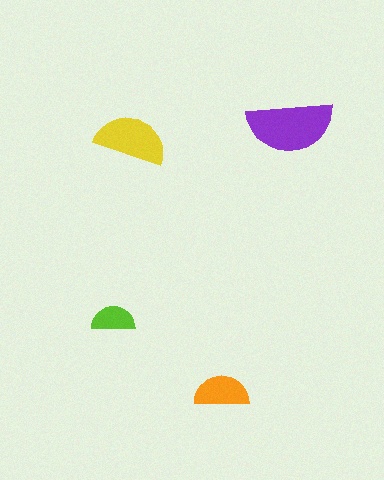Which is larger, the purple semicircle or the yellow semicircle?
The purple one.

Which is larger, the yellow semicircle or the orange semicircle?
The yellow one.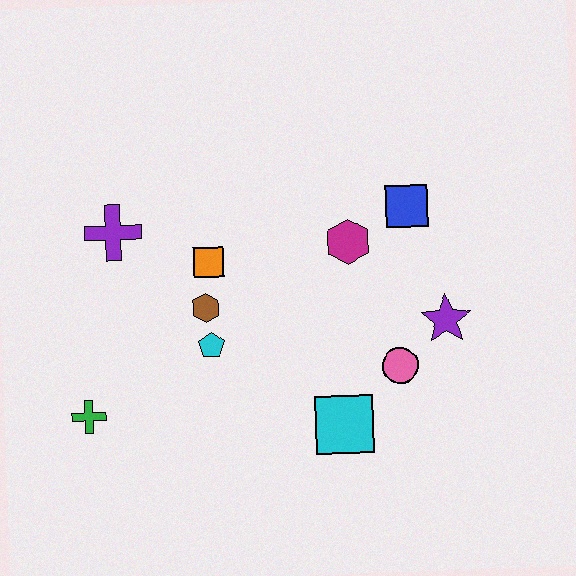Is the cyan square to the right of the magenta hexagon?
No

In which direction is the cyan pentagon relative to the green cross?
The cyan pentagon is to the right of the green cross.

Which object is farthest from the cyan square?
The purple cross is farthest from the cyan square.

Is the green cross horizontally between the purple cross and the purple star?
No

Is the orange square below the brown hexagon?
No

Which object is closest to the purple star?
The pink circle is closest to the purple star.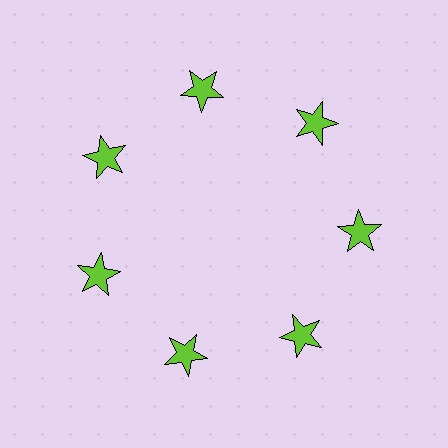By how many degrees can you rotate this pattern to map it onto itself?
The pattern maps onto itself every 51 degrees of rotation.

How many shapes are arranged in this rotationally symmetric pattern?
There are 7 shapes, arranged in 7 groups of 1.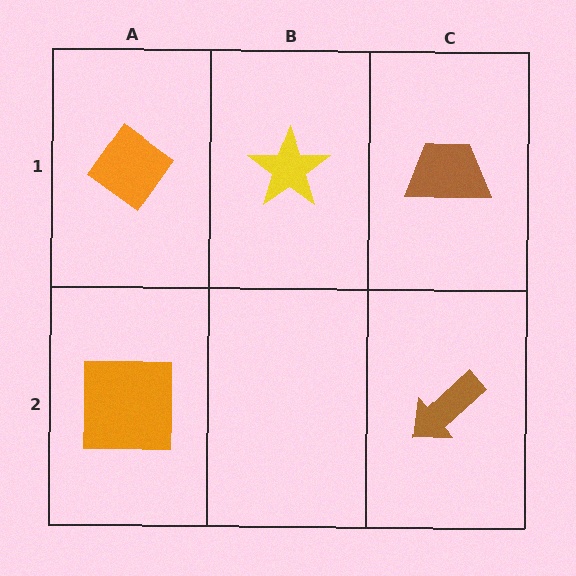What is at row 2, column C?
A brown arrow.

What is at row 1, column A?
An orange diamond.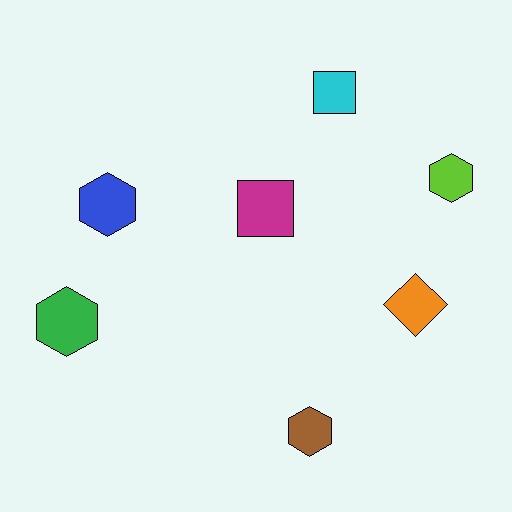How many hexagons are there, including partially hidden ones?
There are 4 hexagons.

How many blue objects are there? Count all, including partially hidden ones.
There is 1 blue object.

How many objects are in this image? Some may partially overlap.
There are 7 objects.